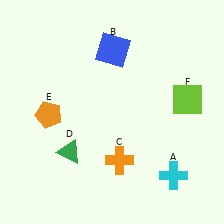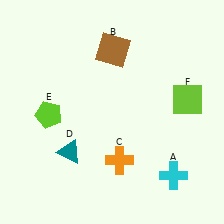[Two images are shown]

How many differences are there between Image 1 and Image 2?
There are 3 differences between the two images.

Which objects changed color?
B changed from blue to brown. D changed from green to teal. E changed from orange to lime.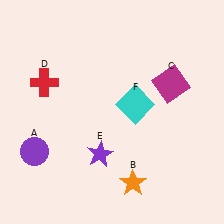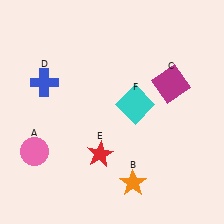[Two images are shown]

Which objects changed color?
A changed from purple to pink. D changed from red to blue. E changed from purple to red.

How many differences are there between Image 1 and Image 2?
There are 3 differences between the two images.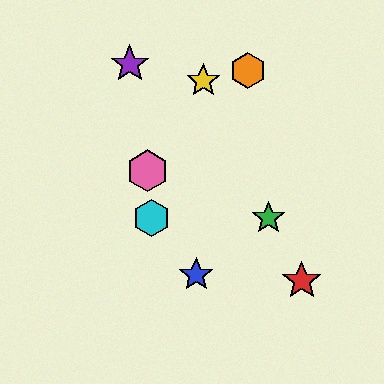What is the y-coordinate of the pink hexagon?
The pink hexagon is at y≈171.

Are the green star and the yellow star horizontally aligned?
No, the green star is at y≈218 and the yellow star is at y≈81.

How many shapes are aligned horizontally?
2 shapes (the green star, the cyan hexagon) are aligned horizontally.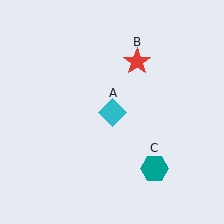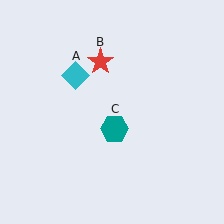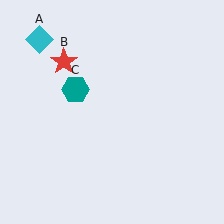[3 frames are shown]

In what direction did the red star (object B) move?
The red star (object B) moved left.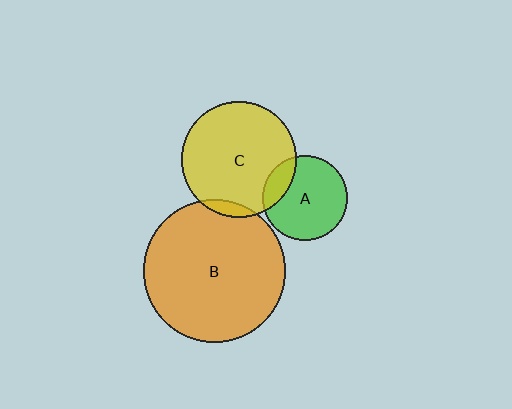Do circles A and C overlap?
Yes.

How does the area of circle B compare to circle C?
Approximately 1.5 times.